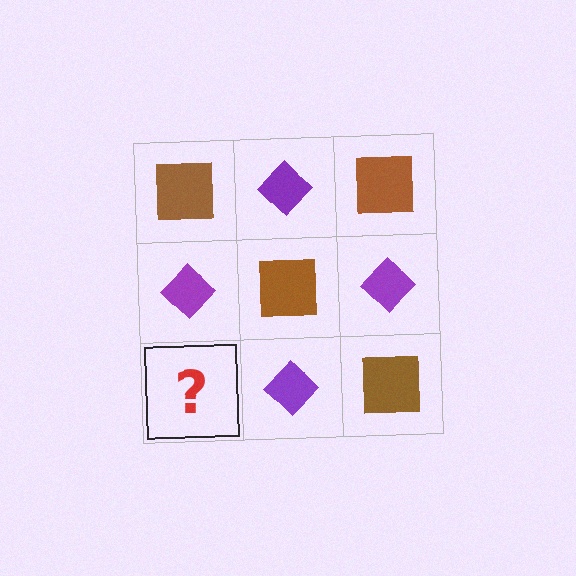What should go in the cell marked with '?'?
The missing cell should contain a brown square.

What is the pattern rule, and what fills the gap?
The rule is that it alternates brown square and purple diamond in a checkerboard pattern. The gap should be filled with a brown square.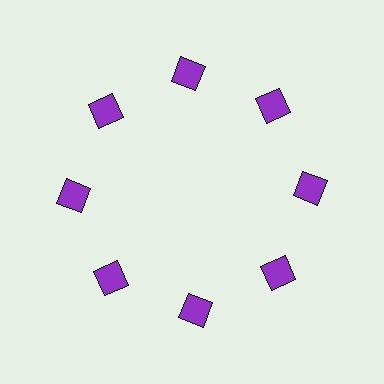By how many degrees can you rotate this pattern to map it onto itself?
The pattern maps onto itself every 45 degrees of rotation.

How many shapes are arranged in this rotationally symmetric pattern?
There are 8 shapes, arranged in 8 groups of 1.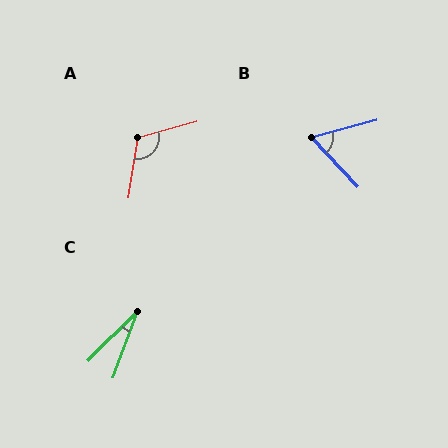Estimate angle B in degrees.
Approximately 62 degrees.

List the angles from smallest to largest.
C (24°), B (62°), A (115°).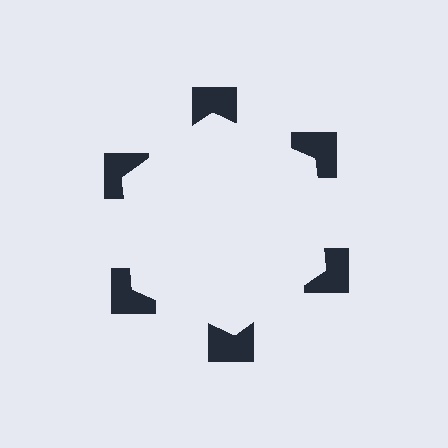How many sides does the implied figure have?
6 sides.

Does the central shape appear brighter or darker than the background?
It typically appears slightly brighter than the background, even though no actual brightness change is drawn.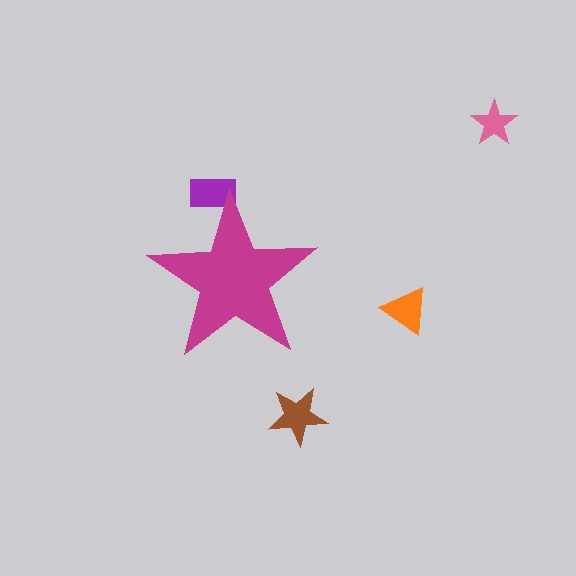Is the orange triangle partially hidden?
No, the orange triangle is fully visible.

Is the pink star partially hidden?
No, the pink star is fully visible.